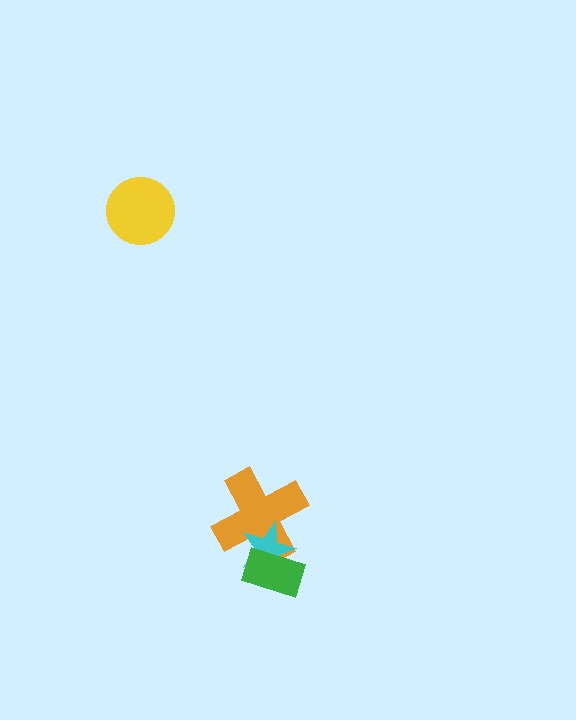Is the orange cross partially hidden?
Yes, it is partially covered by another shape.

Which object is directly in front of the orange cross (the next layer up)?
The cyan star is directly in front of the orange cross.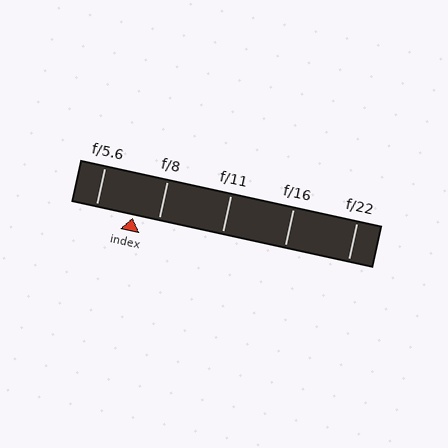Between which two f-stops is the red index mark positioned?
The index mark is between f/5.6 and f/8.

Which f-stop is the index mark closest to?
The index mark is closest to f/8.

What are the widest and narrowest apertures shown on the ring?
The widest aperture shown is f/5.6 and the narrowest is f/22.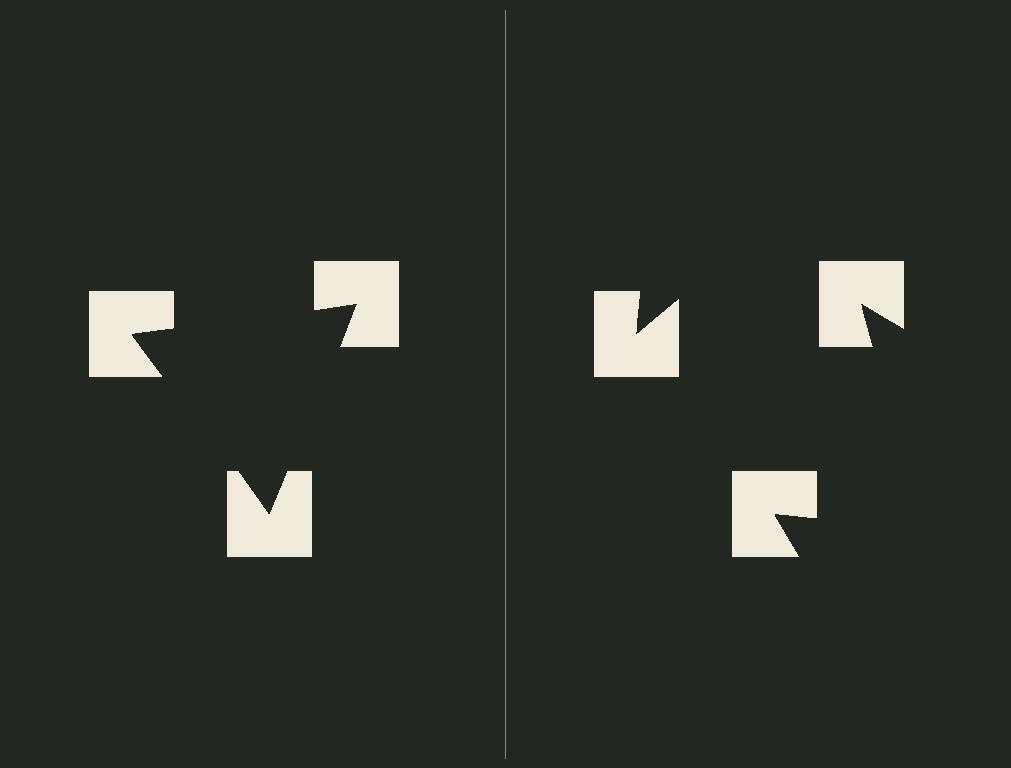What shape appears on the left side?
An illusory triangle.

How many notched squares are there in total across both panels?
6 — 3 on each side.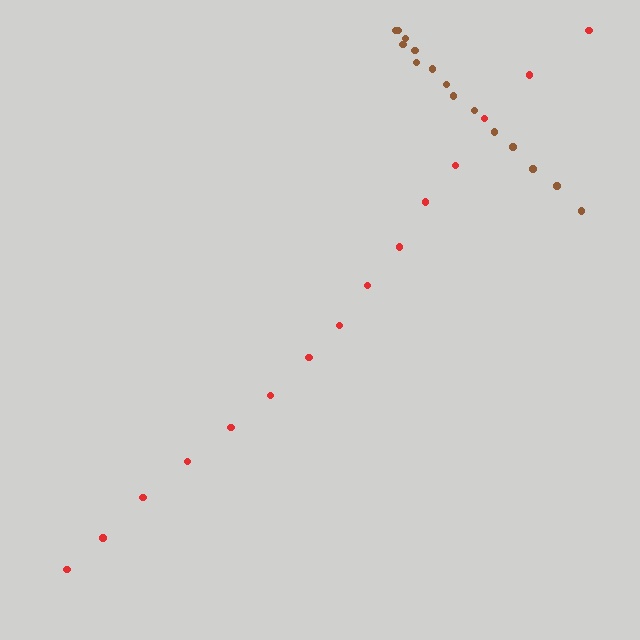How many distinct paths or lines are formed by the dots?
There are 2 distinct paths.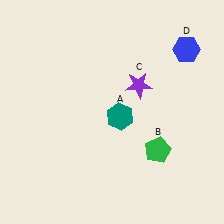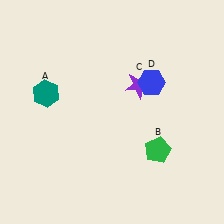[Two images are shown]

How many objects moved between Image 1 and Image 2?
2 objects moved between the two images.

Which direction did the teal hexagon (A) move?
The teal hexagon (A) moved left.